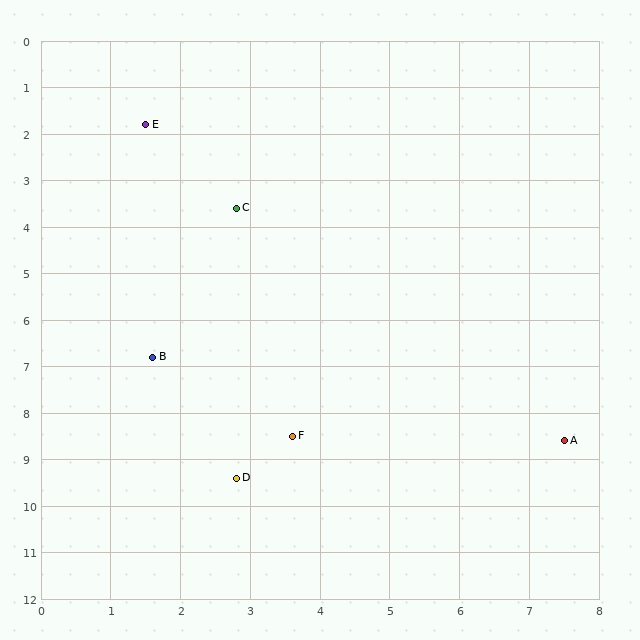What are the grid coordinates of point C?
Point C is at approximately (2.8, 3.6).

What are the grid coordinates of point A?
Point A is at approximately (7.5, 8.6).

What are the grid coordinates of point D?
Point D is at approximately (2.8, 9.4).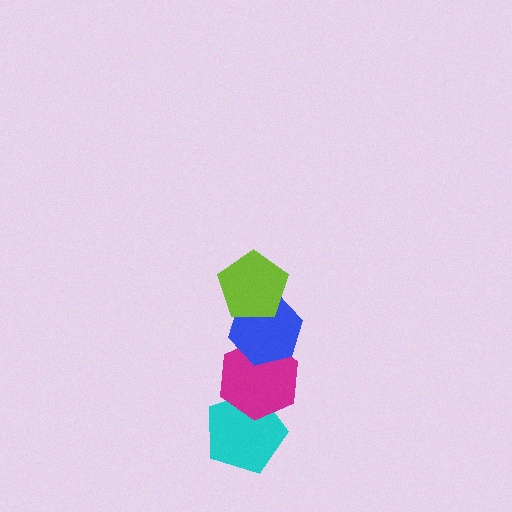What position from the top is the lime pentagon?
The lime pentagon is 1st from the top.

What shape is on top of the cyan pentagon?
The magenta hexagon is on top of the cyan pentagon.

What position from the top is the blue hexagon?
The blue hexagon is 2nd from the top.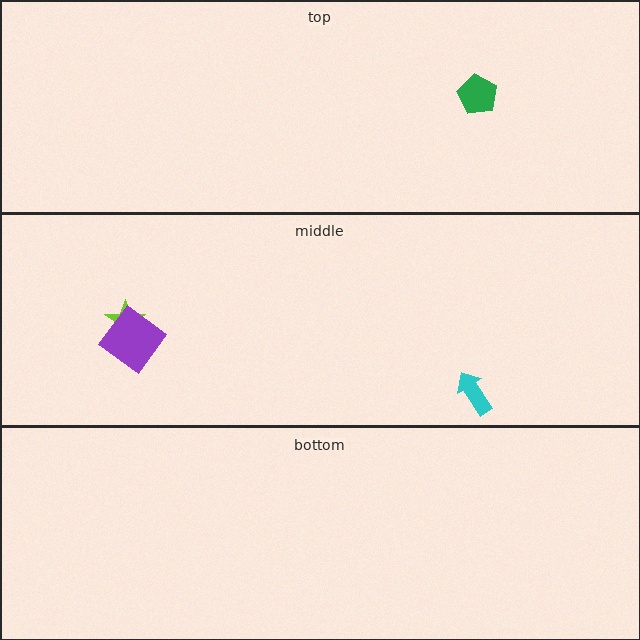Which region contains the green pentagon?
The top region.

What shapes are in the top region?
The green pentagon.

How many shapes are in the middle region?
3.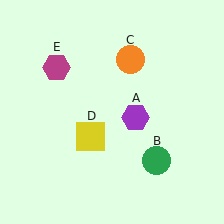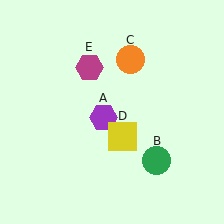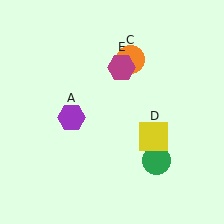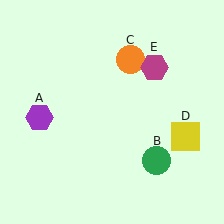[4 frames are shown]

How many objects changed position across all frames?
3 objects changed position: purple hexagon (object A), yellow square (object D), magenta hexagon (object E).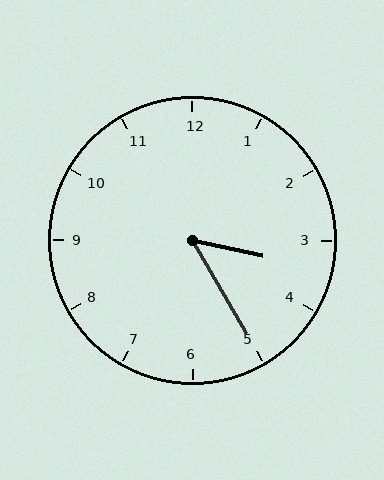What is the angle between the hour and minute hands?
Approximately 48 degrees.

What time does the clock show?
3:25.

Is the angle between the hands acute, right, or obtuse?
It is acute.